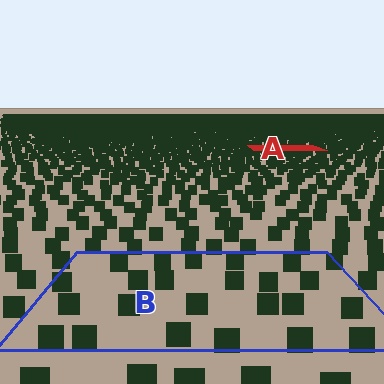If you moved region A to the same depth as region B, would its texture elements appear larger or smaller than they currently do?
They would appear larger. At a closer depth, the same texture elements are projected at a bigger on-screen size.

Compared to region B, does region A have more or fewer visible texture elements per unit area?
Region A has more texture elements per unit area — they are packed more densely because it is farther away.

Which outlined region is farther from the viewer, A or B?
Region A is farther from the viewer — the texture elements inside it appear smaller and more densely packed.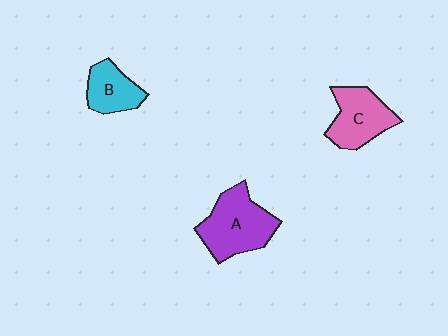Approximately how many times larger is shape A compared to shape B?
Approximately 1.7 times.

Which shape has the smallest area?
Shape B (cyan).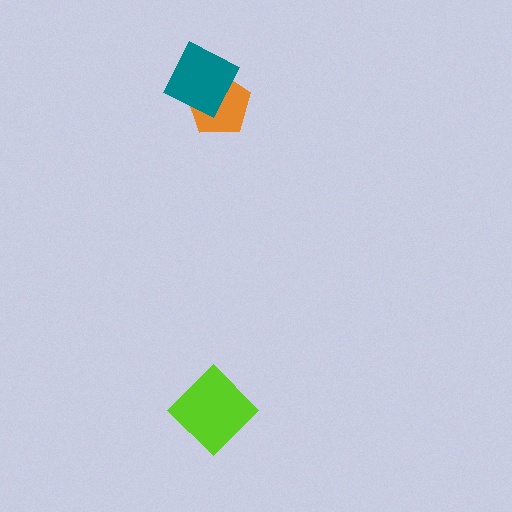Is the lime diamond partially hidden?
No, no other shape covers it.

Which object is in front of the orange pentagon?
The teal diamond is in front of the orange pentagon.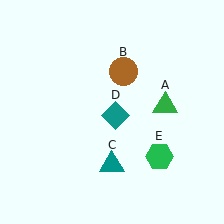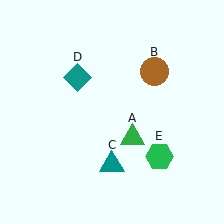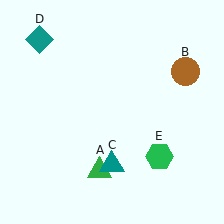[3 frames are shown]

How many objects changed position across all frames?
3 objects changed position: green triangle (object A), brown circle (object B), teal diamond (object D).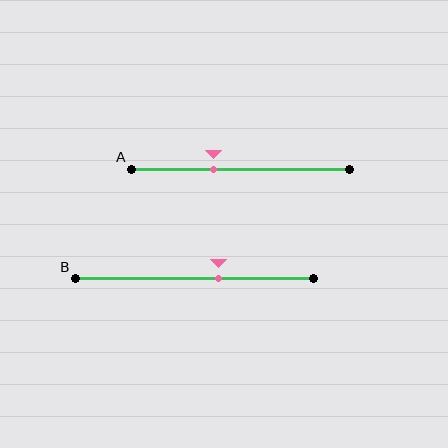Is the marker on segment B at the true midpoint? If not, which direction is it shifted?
No, the marker on segment B is shifted to the right by about 10% of the segment length.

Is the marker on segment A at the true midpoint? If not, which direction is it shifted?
No, the marker on segment A is shifted to the left by about 12% of the segment length.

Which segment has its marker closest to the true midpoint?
Segment B has its marker closest to the true midpoint.